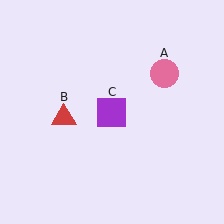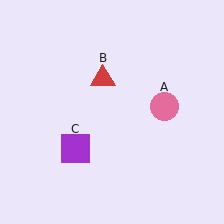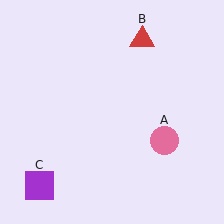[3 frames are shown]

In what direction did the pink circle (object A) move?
The pink circle (object A) moved down.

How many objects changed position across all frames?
3 objects changed position: pink circle (object A), red triangle (object B), purple square (object C).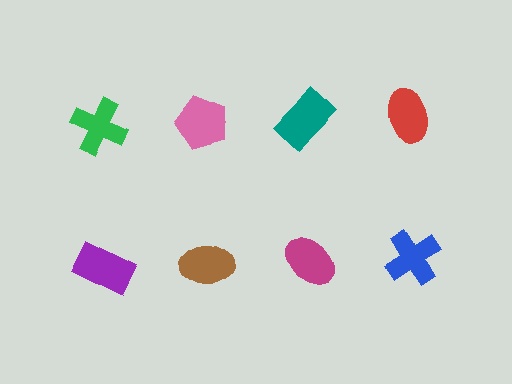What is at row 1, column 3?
A teal rectangle.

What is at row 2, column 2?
A brown ellipse.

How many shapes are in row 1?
4 shapes.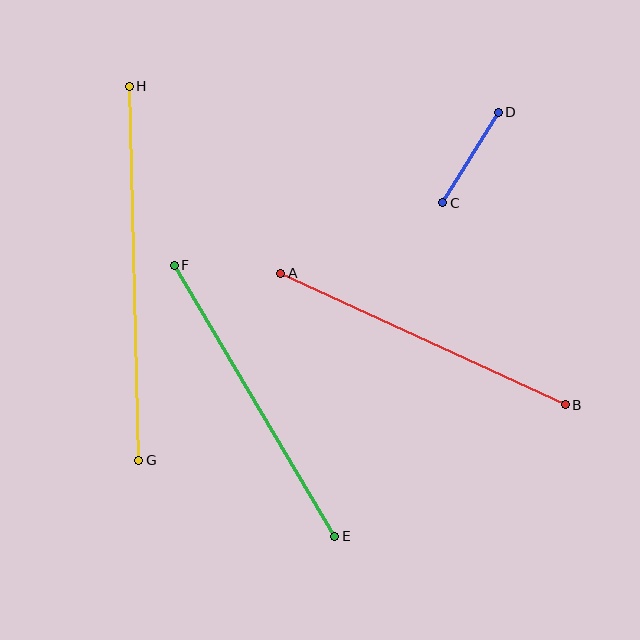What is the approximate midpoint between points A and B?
The midpoint is at approximately (423, 339) pixels.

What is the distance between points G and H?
The distance is approximately 374 pixels.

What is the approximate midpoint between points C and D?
The midpoint is at approximately (470, 157) pixels.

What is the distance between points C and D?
The distance is approximately 106 pixels.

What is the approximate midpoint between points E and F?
The midpoint is at approximately (255, 401) pixels.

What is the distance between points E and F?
The distance is approximately 315 pixels.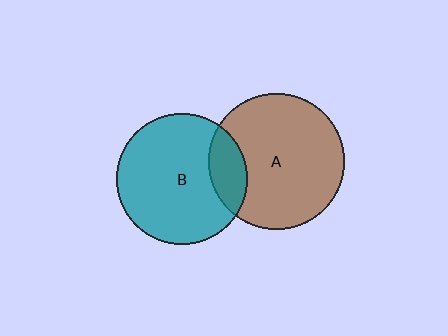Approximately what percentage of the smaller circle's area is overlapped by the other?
Approximately 20%.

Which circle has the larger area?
Circle A (brown).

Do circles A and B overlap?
Yes.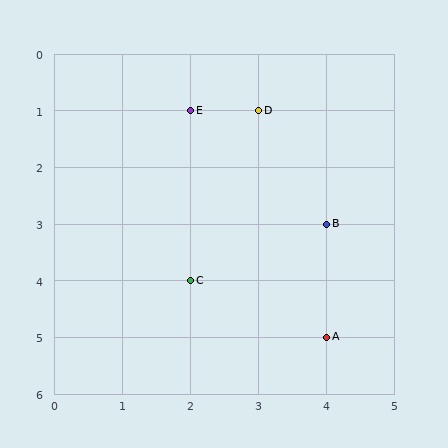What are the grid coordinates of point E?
Point E is at grid coordinates (2, 1).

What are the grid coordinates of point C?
Point C is at grid coordinates (2, 4).